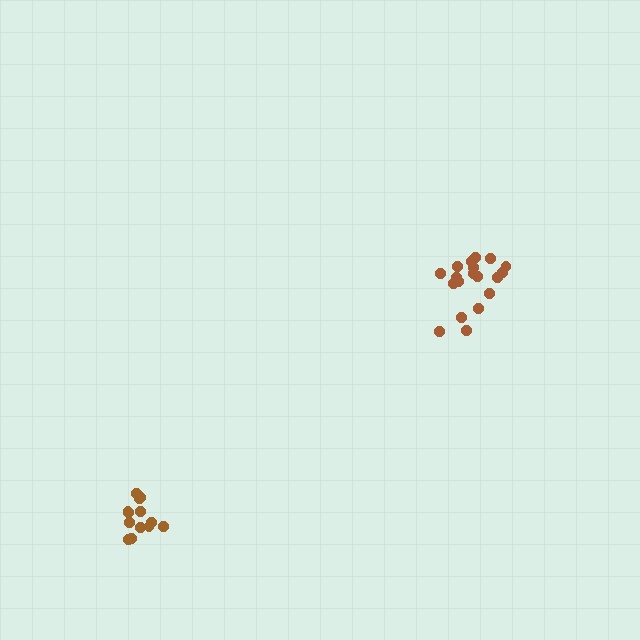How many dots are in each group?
Group 1: 13 dots, Group 2: 19 dots (32 total).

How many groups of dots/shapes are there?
There are 2 groups.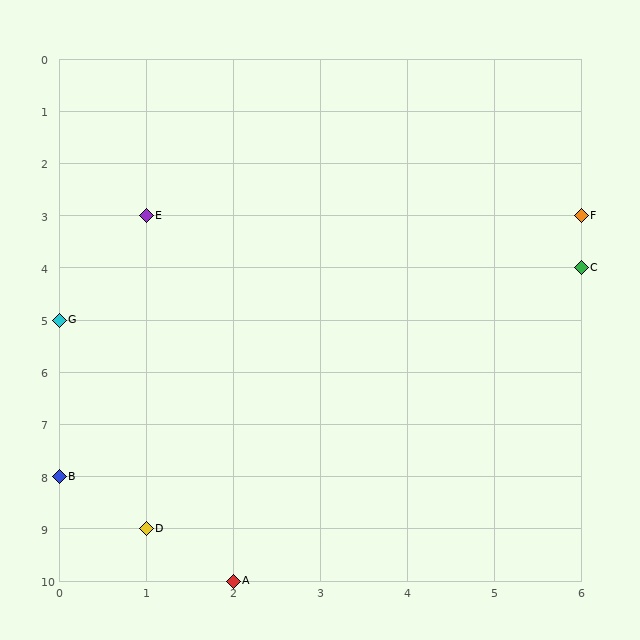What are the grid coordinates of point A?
Point A is at grid coordinates (2, 10).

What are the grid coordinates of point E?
Point E is at grid coordinates (1, 3).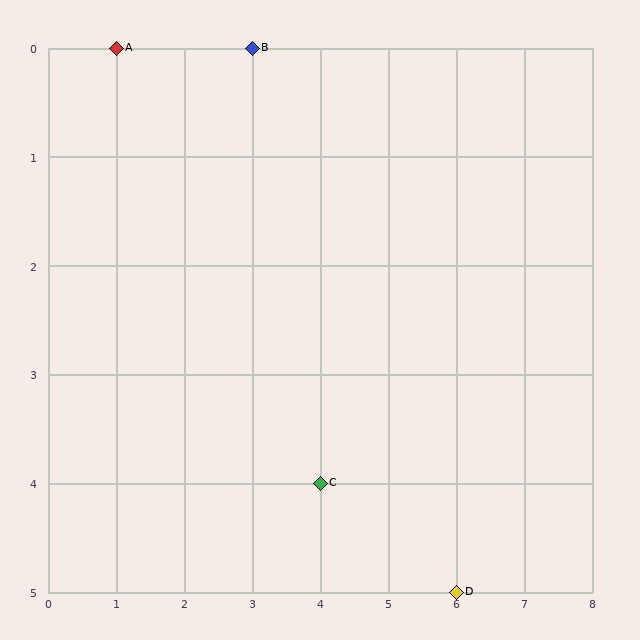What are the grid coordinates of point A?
Point A is at grid coordinates (1, 0).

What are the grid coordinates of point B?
Point B is at grid coordinates (3, 0).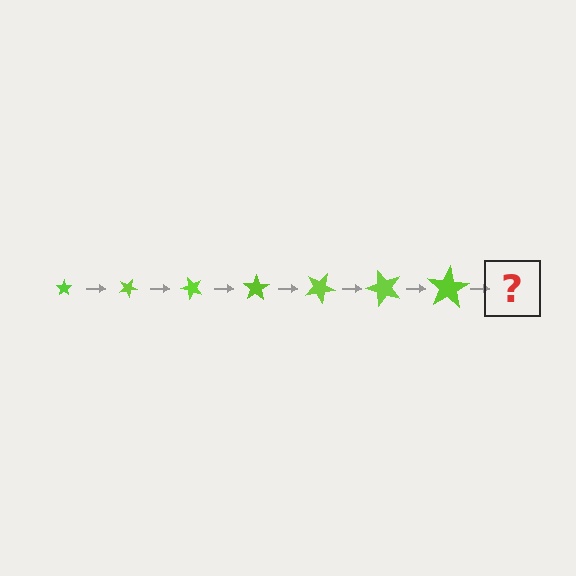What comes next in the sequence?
The next element should be a star, larger than the previous one and rotated 175 degrees from the start.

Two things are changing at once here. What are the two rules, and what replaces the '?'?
The two rules are that the star grows larger each step and it rotates 25 degrees each step. The '?' should be a star, larger than the previous one and rotated 175 degrees from the start.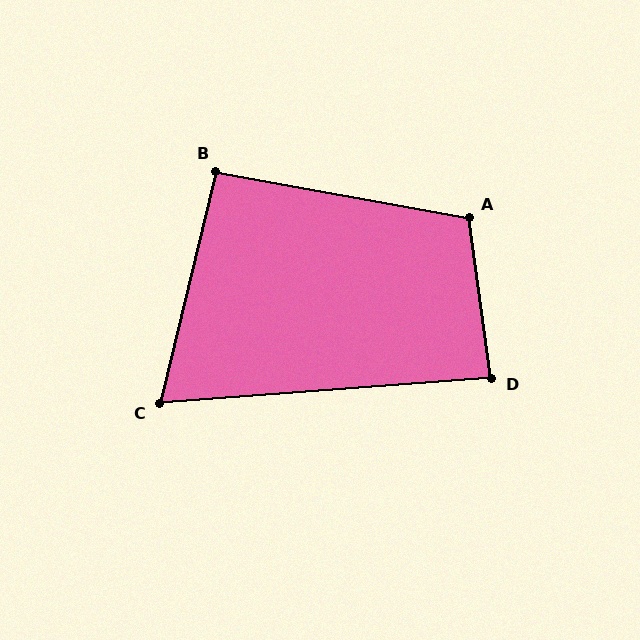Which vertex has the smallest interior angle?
C, at approximately 72 degrees.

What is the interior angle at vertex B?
Approximately 94 degrees (approximately right).